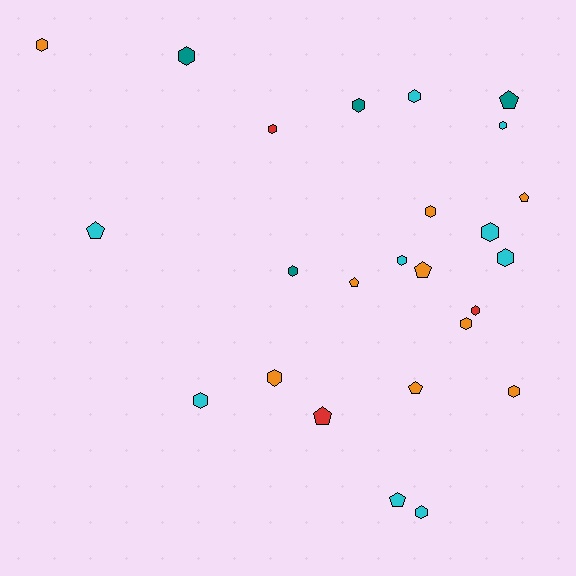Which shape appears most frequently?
Hexagon, with 17 objects.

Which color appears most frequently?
Cyan, with 9 objects.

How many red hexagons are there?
There are 2 red hexagons.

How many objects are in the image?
There are 25 objects.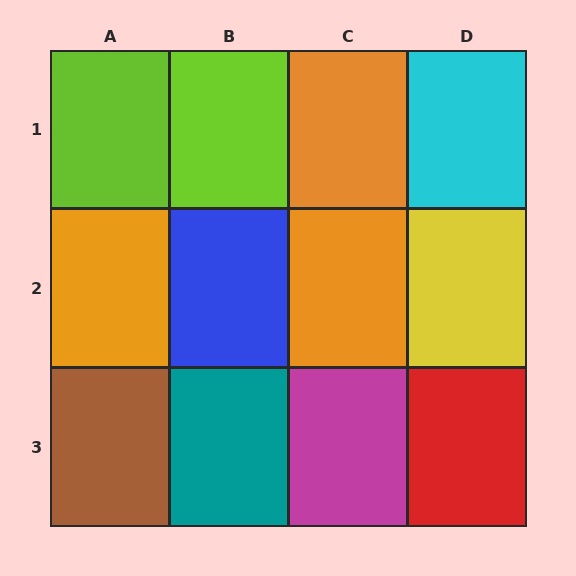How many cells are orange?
3 cells are orange.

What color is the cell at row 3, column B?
Teal.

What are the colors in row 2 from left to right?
Orange, blue, orange, yellow.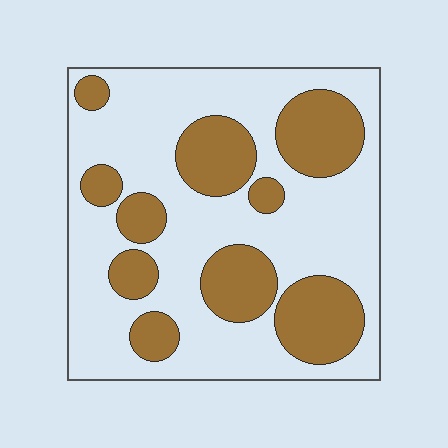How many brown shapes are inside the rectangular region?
10.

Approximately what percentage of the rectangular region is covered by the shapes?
Approximately 35%.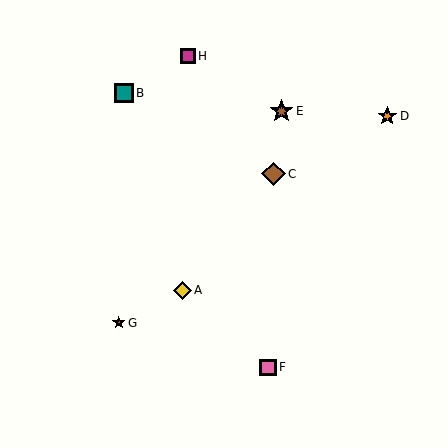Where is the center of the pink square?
The center of the pink square is at (268, 367).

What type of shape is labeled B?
Shape B is a teal square.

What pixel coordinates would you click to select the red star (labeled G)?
Click at (119, 323) to select the red star G.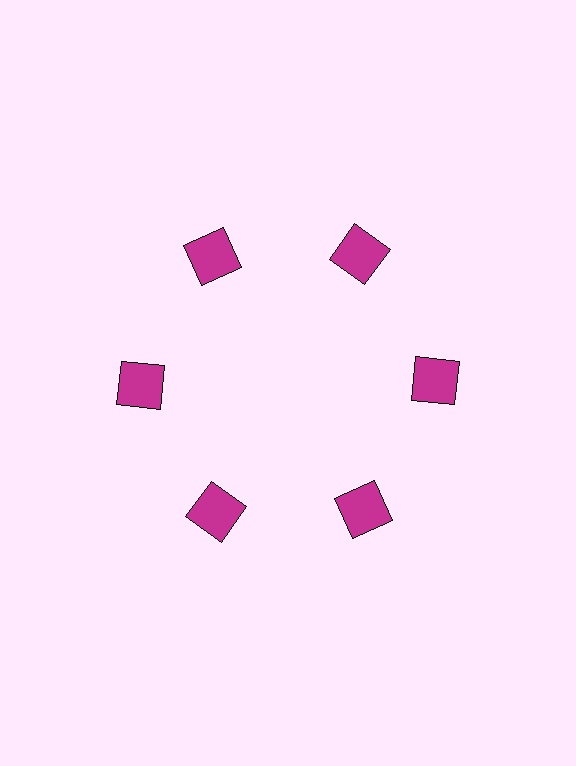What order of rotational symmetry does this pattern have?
This pattern has 6-fold rotational symmetry.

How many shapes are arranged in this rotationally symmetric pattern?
There are 6 shapes, arranged in 6 groups of 1.